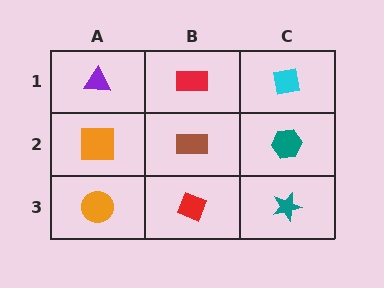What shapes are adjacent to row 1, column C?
A teal hexagon (row 2, column C), a red rectangle (row 1, column B).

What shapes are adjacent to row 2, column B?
A red rectangle (row 1, column B), a red diamond (row 3, column B), an orange square (row 2, column A), a teal hexagon (row 2, column C).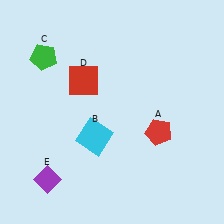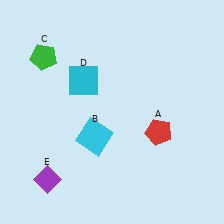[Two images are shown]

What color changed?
The square (D) changed from red in Image 1 to cyan in Image 2.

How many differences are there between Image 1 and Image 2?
There is 1 difference between the two images.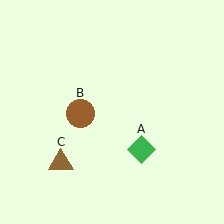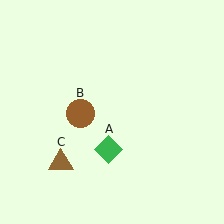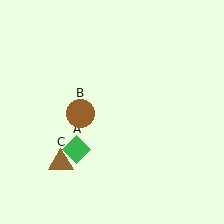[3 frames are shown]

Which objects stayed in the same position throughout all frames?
Brown circle (object B) and brown triangle (object C) remained stationary.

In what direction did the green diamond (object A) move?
The green diamond (object A) moved left.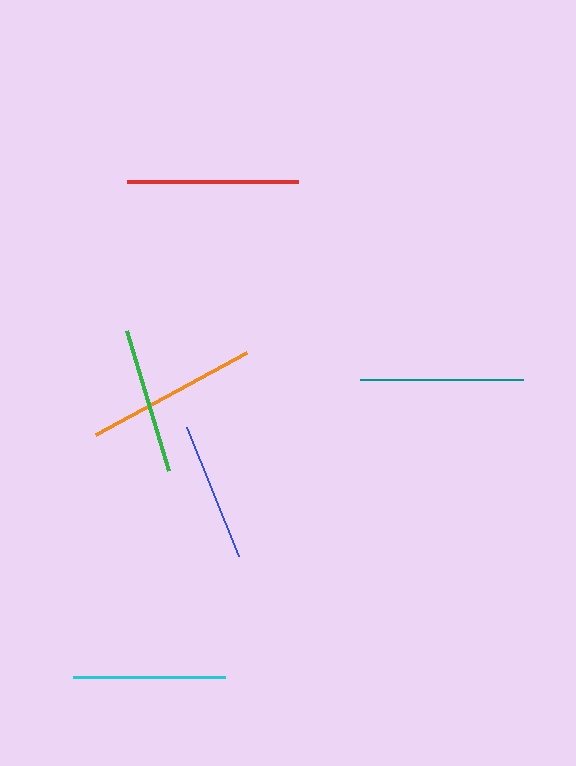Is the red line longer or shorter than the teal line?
The red line is longer than the teal line.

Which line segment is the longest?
The orange line is the longest at approximately 172 pixels.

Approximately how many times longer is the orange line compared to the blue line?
The orange line is approximately 1.2 times the length of the blue line.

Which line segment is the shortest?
The blue line is the shortest at approximately 139 pixels.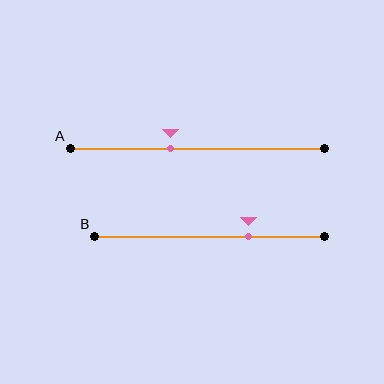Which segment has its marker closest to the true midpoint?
Segment A has its marker closest to the true midpoint.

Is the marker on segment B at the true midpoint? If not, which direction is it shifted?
No, the marker on segment B is shifted to the right by about 17% of the segment length.